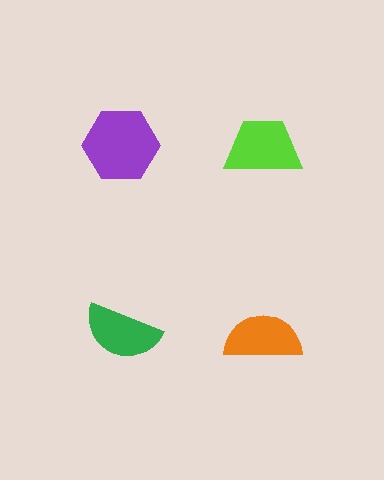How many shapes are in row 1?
2 shapes.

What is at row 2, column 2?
An orange semicircle.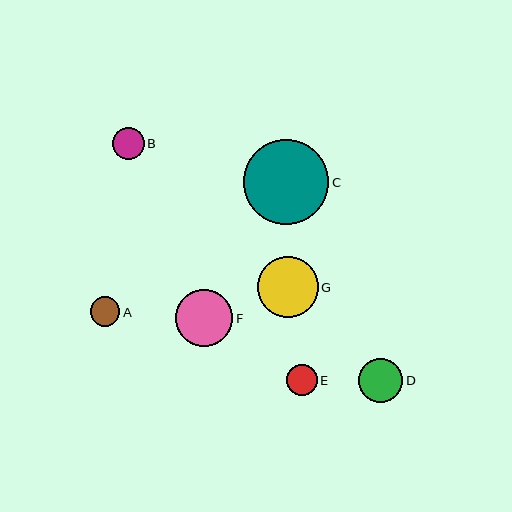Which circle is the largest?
Circle C is the largest with a size of approximately 85 pixels.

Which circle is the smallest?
Circle A is the smallest with a size of approximately 30 pixels.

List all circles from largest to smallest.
From largest to smallest: C, G, F, D, B, E, A.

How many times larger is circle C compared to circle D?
Circle C is approximately 1.9 times the size of circle D.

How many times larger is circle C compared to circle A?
Circle C is approximately 2.8 times the size of circle A.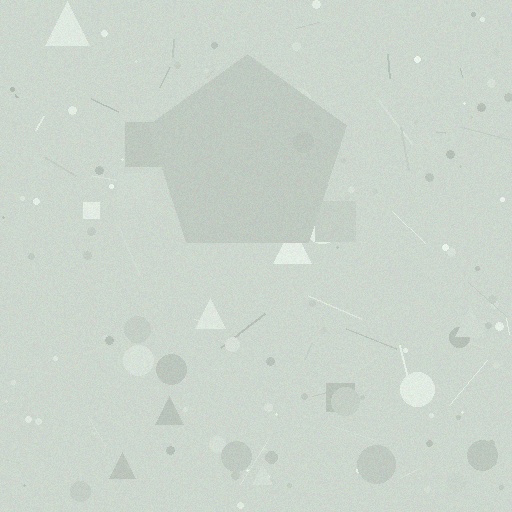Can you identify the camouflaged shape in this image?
The camouflaged shape is a pentagon.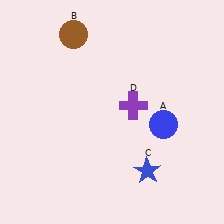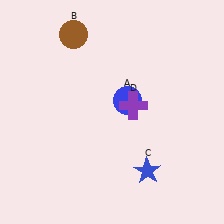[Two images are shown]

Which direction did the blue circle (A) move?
The blue circle (A) moved left.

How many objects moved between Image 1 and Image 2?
1 object moved between the two images.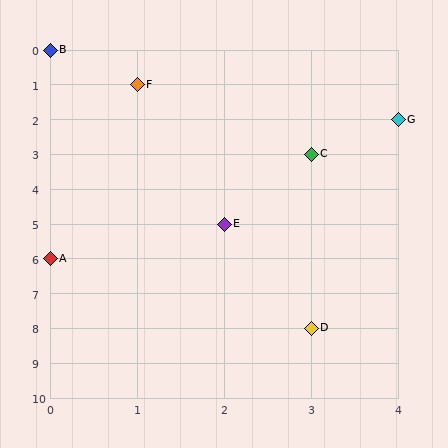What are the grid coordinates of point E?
Point E is at grid coordinates (2, 5).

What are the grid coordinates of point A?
Point A is at grid coordinates (0, 6).